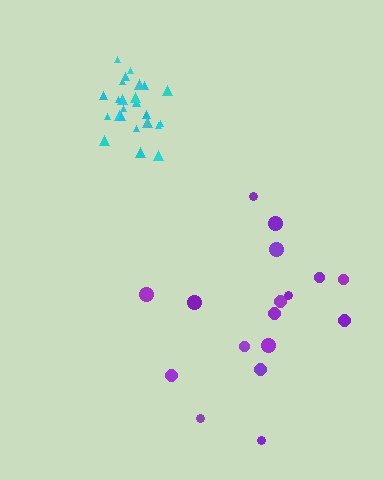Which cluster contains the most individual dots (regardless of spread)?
Cyan (25).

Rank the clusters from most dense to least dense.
cyan, purple.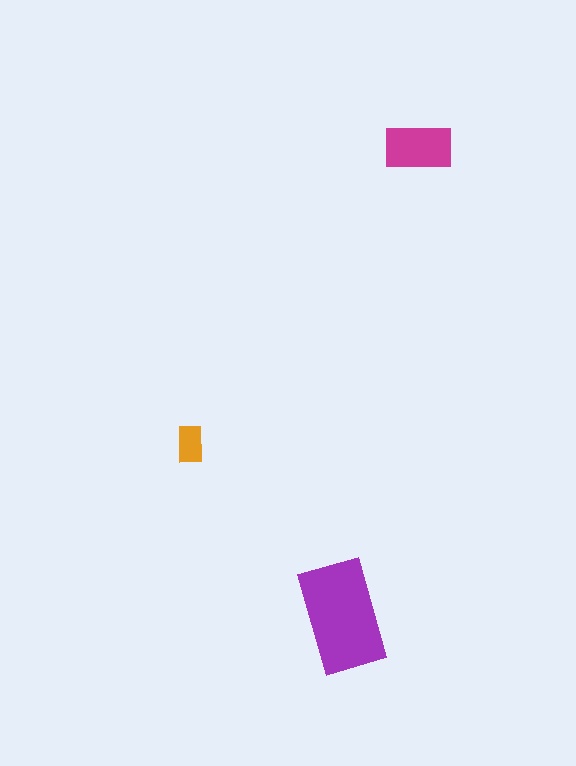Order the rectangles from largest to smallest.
the purple one, the magenta one, the orange one.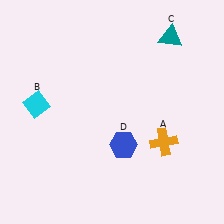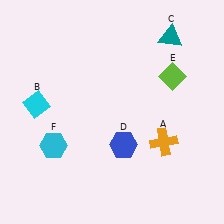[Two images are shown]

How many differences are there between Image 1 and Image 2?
There are 2 differences between the two images.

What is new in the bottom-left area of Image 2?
A cyan hexagon (F) was added in the bottom-left area of Image 2.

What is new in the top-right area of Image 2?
A lime diamond (E) was added in the top-right area of Image 2.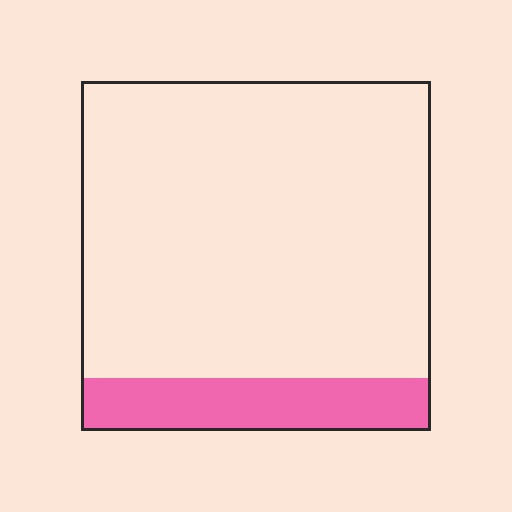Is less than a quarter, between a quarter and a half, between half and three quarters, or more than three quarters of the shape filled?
Less than a quarter.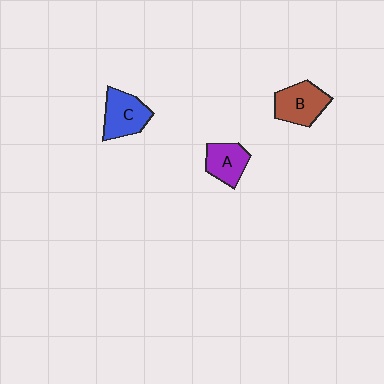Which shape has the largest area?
Shape B (brown).